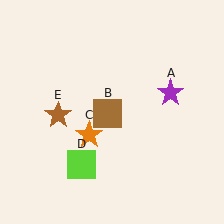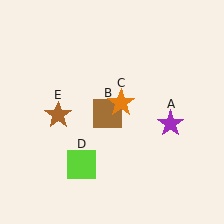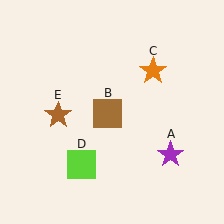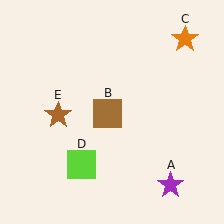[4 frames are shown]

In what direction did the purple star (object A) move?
The purple star (object A) moved down.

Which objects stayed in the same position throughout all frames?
Brown square (object B) and lime square (object D) and brown star (object E) remained stationary.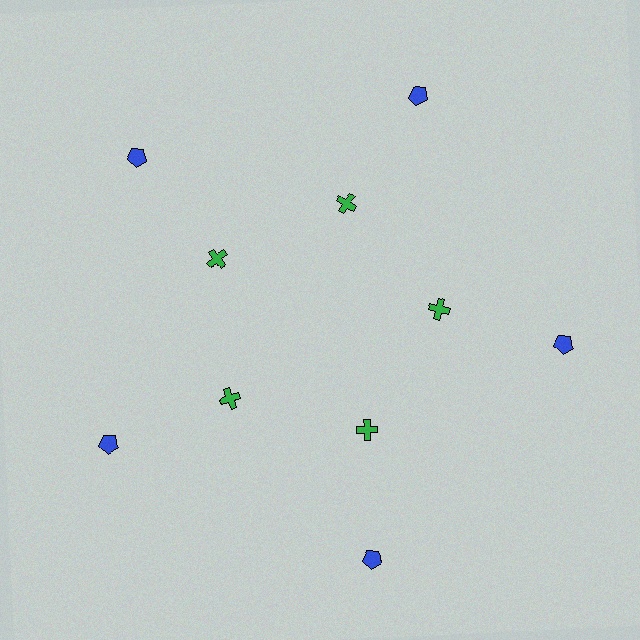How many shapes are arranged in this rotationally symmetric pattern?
There are 10 shapes, arranged in 5 groups of 2.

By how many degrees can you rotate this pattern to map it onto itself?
The pattern maps onto itself every 72 degrees of rotation.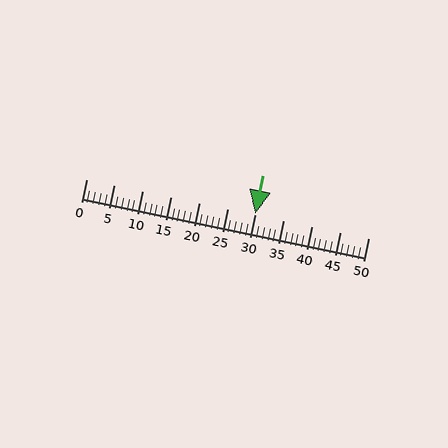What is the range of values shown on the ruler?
The ruler shows values from 0 to 50.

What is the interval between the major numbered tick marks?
The major tick marks are spaced 5 units apart.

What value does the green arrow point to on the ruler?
The green arrow points to approximately 30.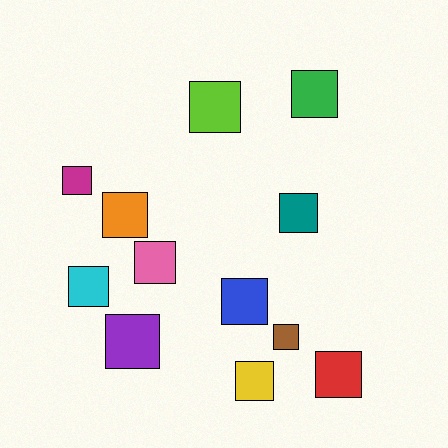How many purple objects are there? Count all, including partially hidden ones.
There is 1 purple object.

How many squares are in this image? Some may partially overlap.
There are 12 squares.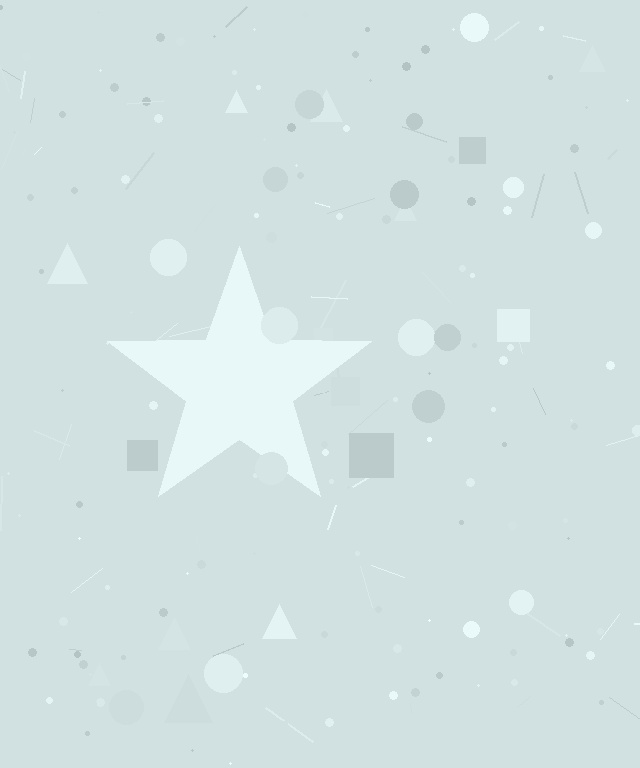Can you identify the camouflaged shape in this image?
The camouflaged shape is a star.